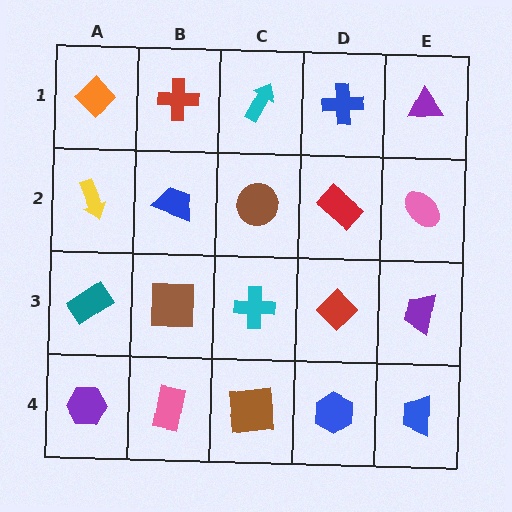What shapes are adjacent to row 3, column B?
A blue trapezoid (row 2, column B), a pink rectangle (row 4, column B), a teal rectangle (row 3, column A), a cyan cross (row 3, column C).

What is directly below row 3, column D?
A blue hexagon.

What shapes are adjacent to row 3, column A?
A yellow arrow (row 2, column A), a purple hexagon (row 4, column A), a brown square (row 3, column B).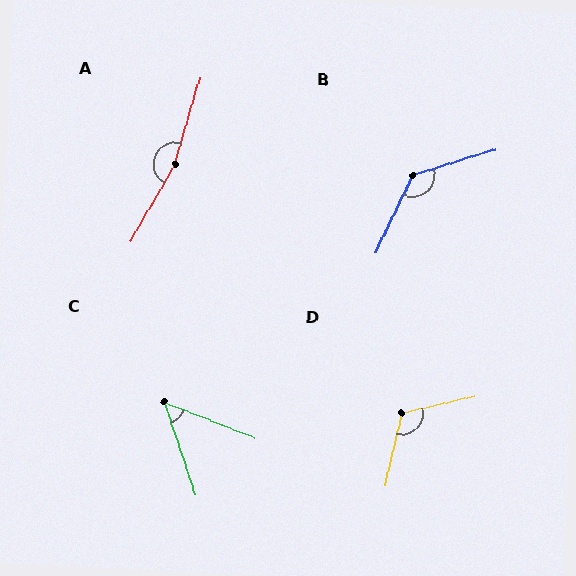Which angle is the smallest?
C, at approximately 50 degrees.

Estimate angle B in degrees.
Approximately 133 degrees.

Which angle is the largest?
A, at approximately 166 degrees.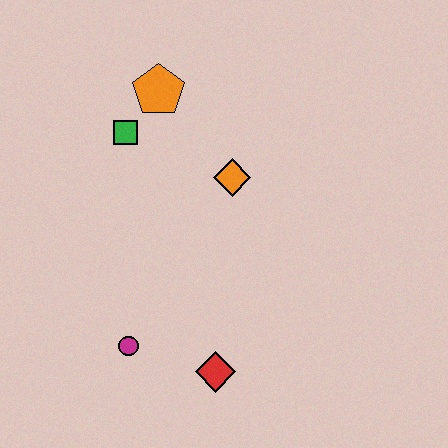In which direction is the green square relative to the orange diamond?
The green square is to the left of the orange diamond.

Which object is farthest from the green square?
The red diamond is farthest from the green square.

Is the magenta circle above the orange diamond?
No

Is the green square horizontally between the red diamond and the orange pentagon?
No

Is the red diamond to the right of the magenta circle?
Yes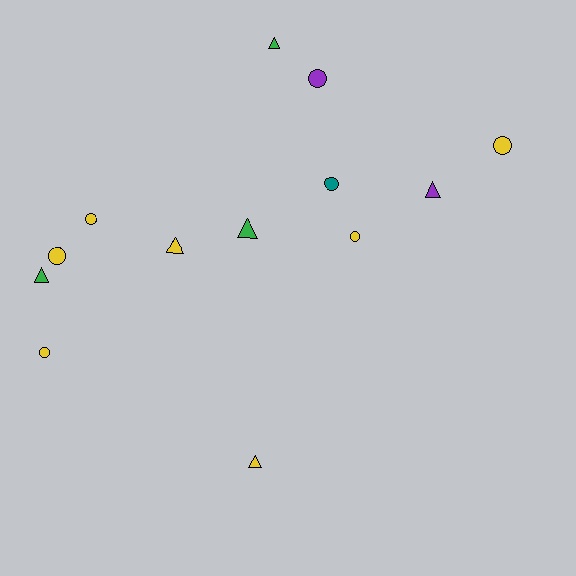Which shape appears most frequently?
Circle, with 7 objects.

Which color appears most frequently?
Yellow, with 7 objects.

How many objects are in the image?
There are 13 objects.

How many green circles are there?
There are no green circles.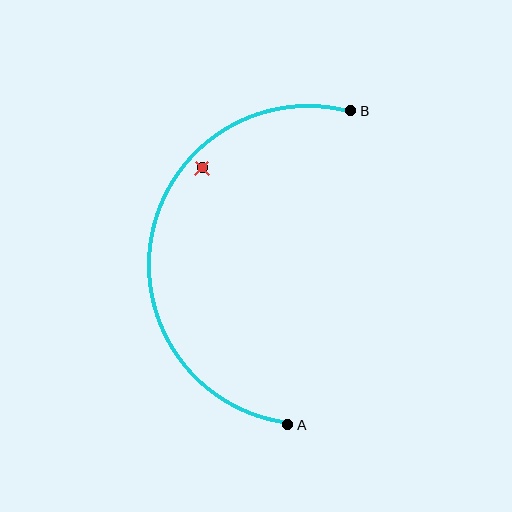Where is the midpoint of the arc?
The arc midpoint is the point on the curve farthest from the straight line joining A and B. It sits to the left of that line.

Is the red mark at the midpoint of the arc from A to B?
No — the red mark does not lie on the arc at all. It sits slightly inside the curve.